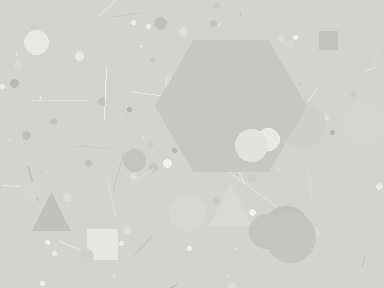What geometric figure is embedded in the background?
A hexagon is embedded in the background.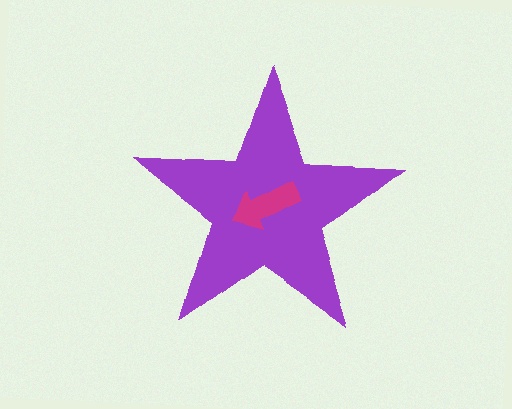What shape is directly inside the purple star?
The magenta arrow.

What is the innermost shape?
The magenta arrow.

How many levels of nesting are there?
2.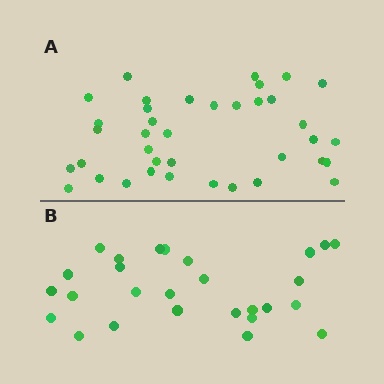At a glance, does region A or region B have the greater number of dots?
Region A (the top region) has more dots.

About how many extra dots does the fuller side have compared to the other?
Region A has roughly 12 or so more dots than region B.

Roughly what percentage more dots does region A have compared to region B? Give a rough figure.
About 40% more.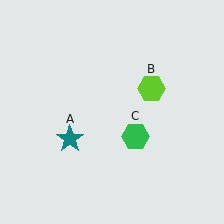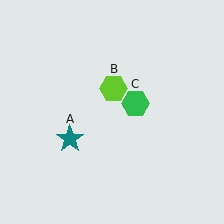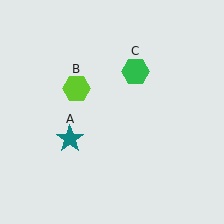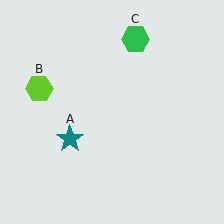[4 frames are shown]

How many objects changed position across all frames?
2 objects changed position: lime hexagon (object B), green hexagon (object C).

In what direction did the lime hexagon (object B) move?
The lime hexagon (object B) moved left.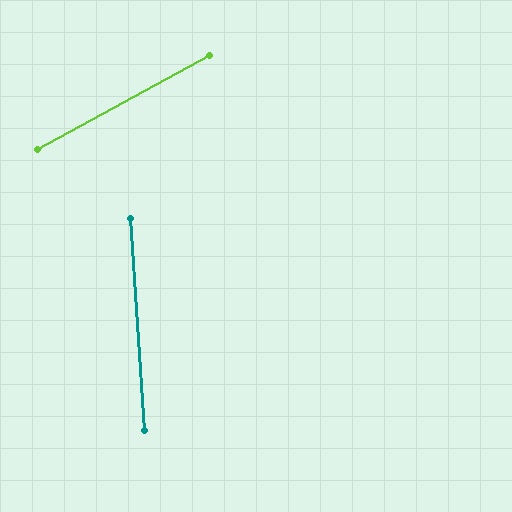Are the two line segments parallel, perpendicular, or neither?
Neither parallel nor perpendicular — they differ by about 65°.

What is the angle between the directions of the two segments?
Approximately 65 degrees.